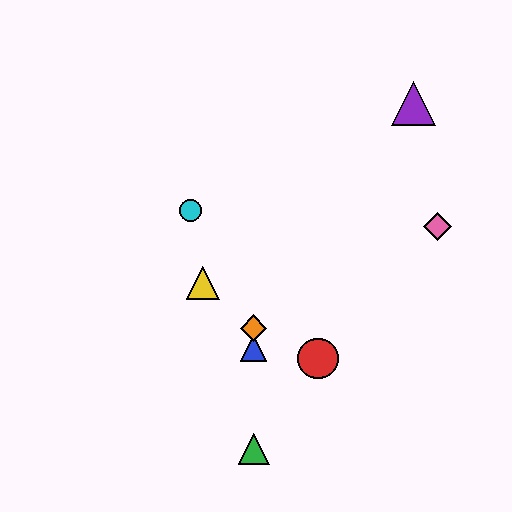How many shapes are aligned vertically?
3 shapes (the blue triangle, the green triangle, the orange diamond) are aligned vertically.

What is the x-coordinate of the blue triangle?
The blue triangle is at x≈254.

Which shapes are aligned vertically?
The blue triangle, the green triangle, the orange diamond are aligned vertically.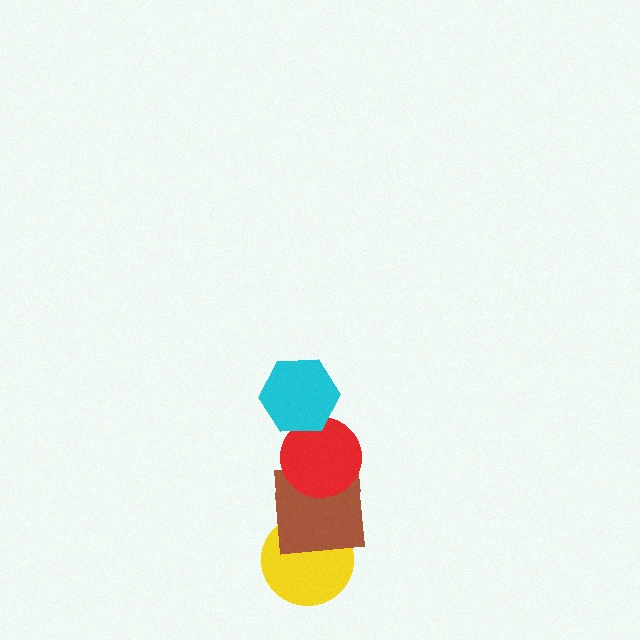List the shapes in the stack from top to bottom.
From top to bottom: the cyan hexagon, the red circle, the brown square, the yellow circle.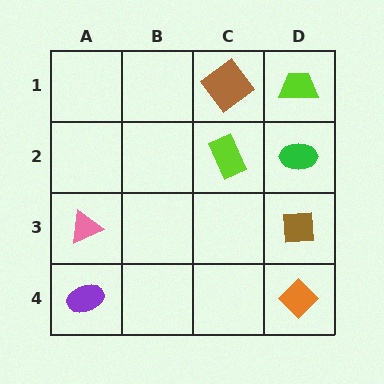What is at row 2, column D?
A green ellipse.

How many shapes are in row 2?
2 shapes.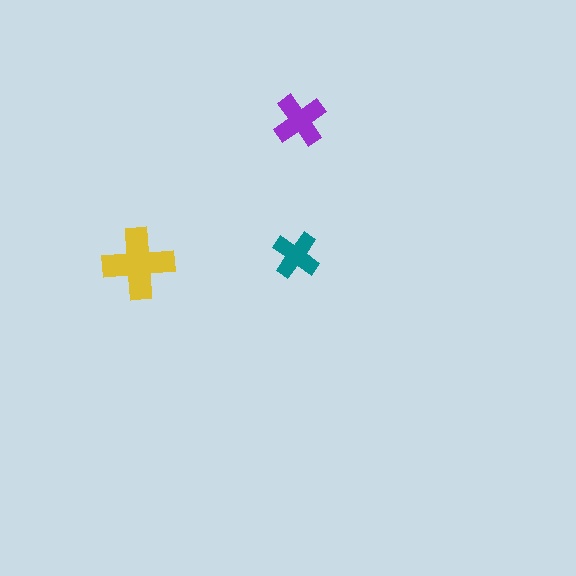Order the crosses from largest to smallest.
the yellow one, the purple one, the teal one.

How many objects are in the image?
There are 3 objects in the image.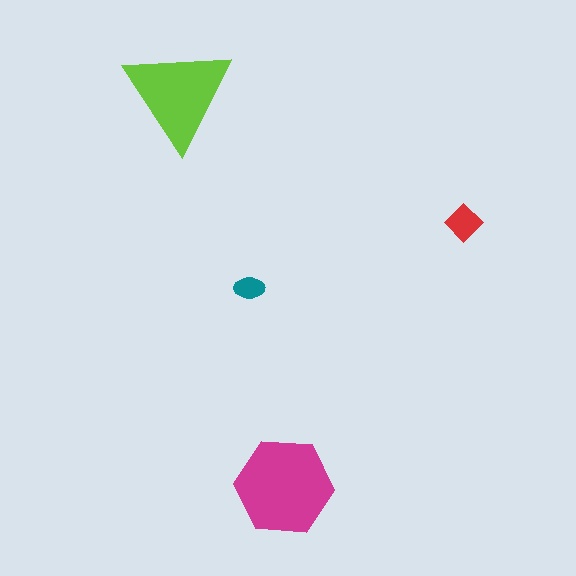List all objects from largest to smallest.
The magenta hexagon, the lime triangle, the red diamond, the teal ellipse.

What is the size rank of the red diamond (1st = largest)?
3rd.